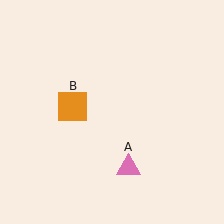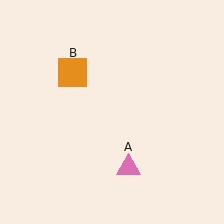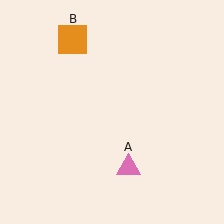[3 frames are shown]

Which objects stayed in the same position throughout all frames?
Pink triangle (object A) remained stationary.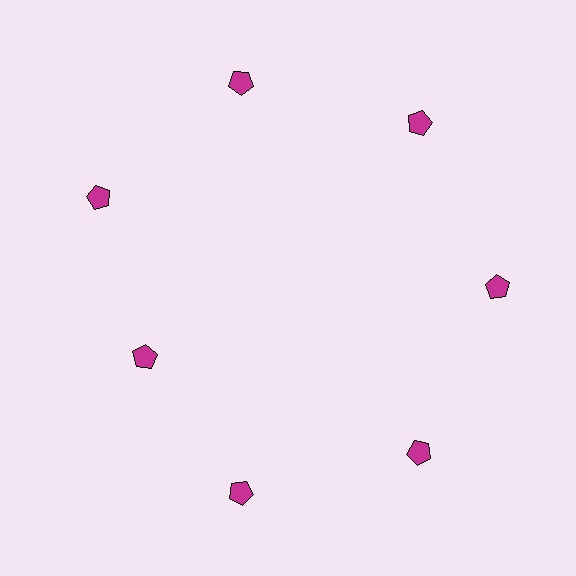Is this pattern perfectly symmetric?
No. The 7 magenta pentagons are arranged in a ring, but one element near the 8 o'clock position is pulled inward toward the center, breaking the 7-fold rotational symmetry.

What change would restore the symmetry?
The symmetry would be restored by moving it outward, back onto the ring so that all 7 pentagons sit at equal angles and equal distance from the center.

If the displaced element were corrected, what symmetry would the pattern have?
It would have 7-fold rotational symmetry — the pattern would map onto itself every 51 degrees.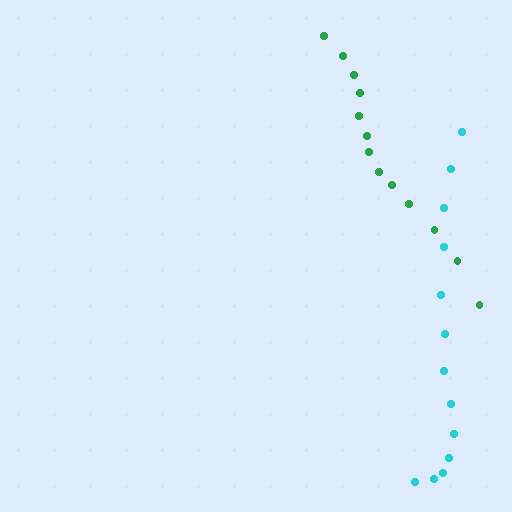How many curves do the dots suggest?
There are 2 distinct paths.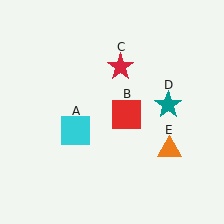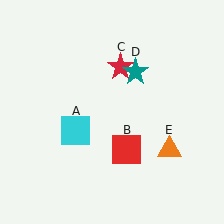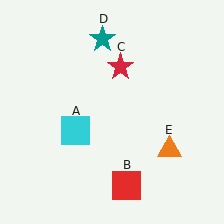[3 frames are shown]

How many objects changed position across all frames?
2 objects changed position: red square (object B), teal star (object D).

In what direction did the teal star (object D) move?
The teal star (object D) moved up and to the left.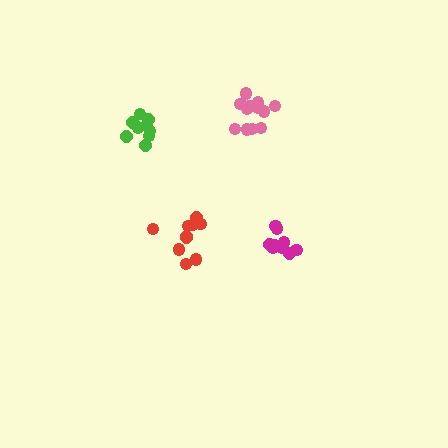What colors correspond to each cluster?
The clusters are colored: magenta, pink, red, green.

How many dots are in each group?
Group 1: 9 dots, Group 2: 13 dots, Group 3: 10 dots, Group 4: 9 dots (41 total).